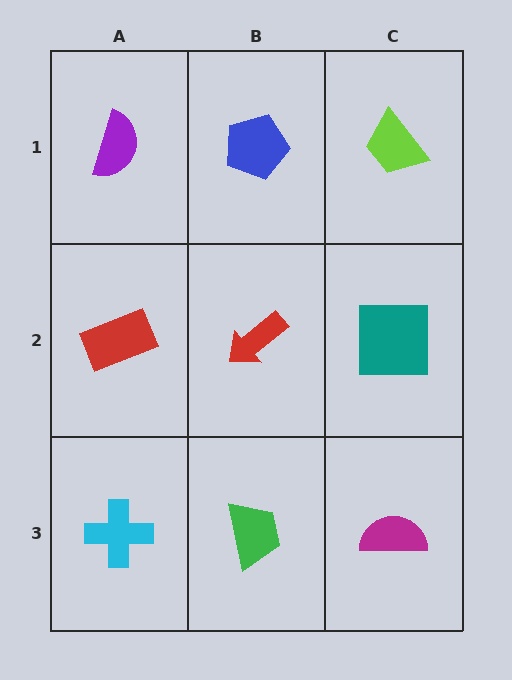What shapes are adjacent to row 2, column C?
A lime trapezoid (row 1, column C), a magenta semicircle (row 3, column C), a red arrow (row 2, column B).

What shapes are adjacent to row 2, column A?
A purple semicircle (row 1, column A), a cyan cross (row 3, column A), a red arrow (row 2, column B).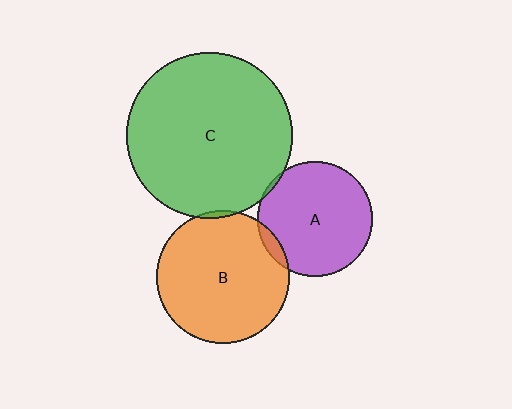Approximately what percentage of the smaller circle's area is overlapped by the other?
Approximately 5%.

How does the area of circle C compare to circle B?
Approximately 1.6 times.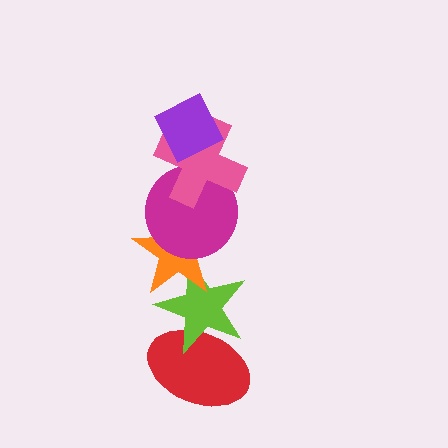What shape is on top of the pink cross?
The purple diamond is on top of the pink cross.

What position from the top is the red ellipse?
The red ellipse is 6th from the top.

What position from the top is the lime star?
The lime star is 5th from the top.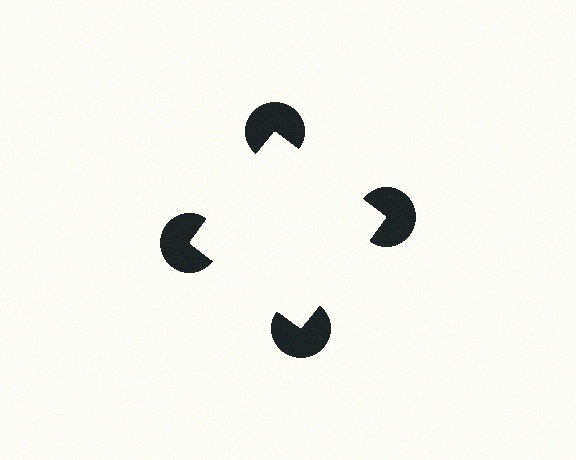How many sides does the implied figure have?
4 sides.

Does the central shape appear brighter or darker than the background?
It typically appears slightly brighter than the background, even though no actual brightness change is drawn.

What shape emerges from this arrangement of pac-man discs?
An illusory square — its edges are inferred from the aligned wedge cuts in the pac-man discs, not physically drawn.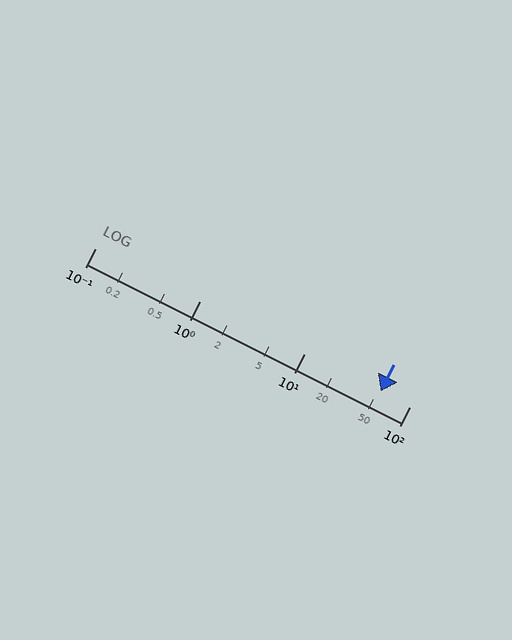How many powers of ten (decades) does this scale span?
The scale spans 3 decades, from 0.1 to 100.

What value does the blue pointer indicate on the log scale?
The pointer indicates approximately 53.